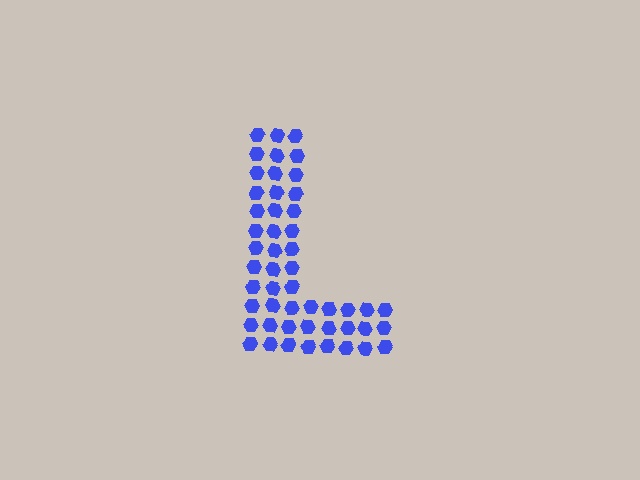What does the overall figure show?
The overall figure shows the letter L.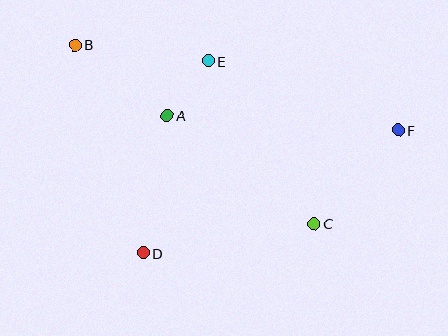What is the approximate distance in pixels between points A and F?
The distance between A and F is approximately 232 pixels.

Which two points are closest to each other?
Points A and E are closest to each other.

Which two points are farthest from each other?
Points B and F are farthest from each other.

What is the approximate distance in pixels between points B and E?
The distance between B and E is approximately 134 pixels.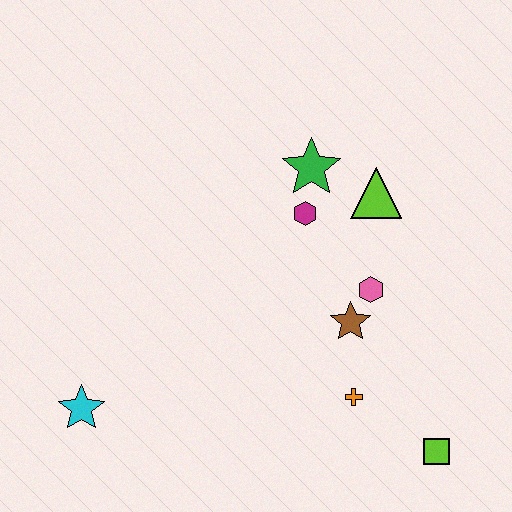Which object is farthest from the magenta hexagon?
The cyan star is farthest from the magenta hexagon.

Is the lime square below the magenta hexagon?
Yes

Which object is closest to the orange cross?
The brown star is closest to the orange cross.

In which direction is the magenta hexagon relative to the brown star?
The magenta hexagon is above the brown star.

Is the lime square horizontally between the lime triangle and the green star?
No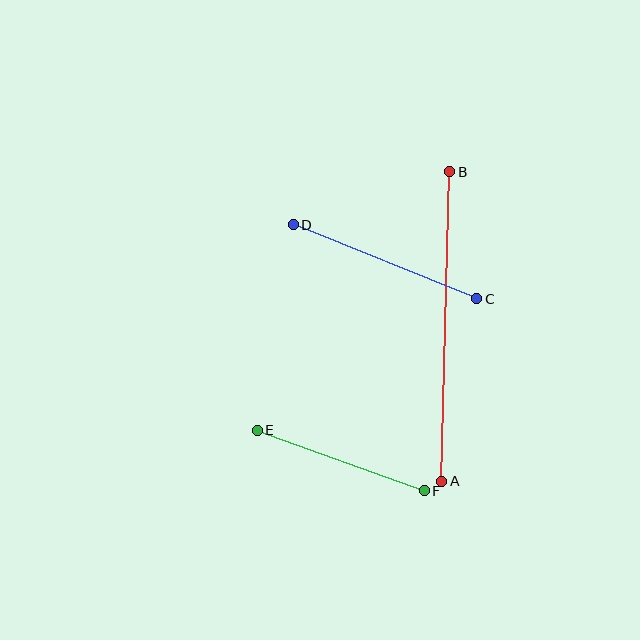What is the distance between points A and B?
The distance is approximately 309 pixels.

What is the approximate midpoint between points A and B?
The midpoint is at approximately (446, 326) pixels.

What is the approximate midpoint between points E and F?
The midpoint is at approximately (341, 461) pixels.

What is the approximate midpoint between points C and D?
The midpoint is at approximately (385, 262) pixels.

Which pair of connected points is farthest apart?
Points A and B are farthest apart.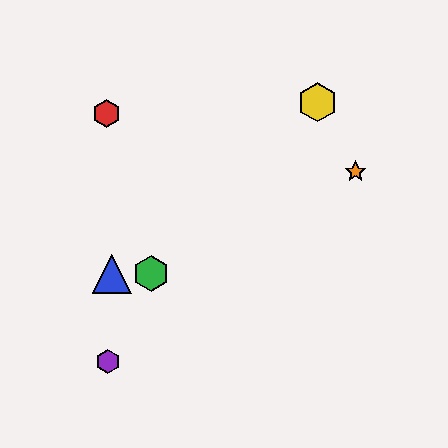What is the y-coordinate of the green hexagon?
The green hexagon is at y≈274.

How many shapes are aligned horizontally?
2 shapes (the blue triangle, the green hexagon) are aligned horizontally.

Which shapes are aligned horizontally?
The blue triangle, the green hexagon are aligned horizontally.